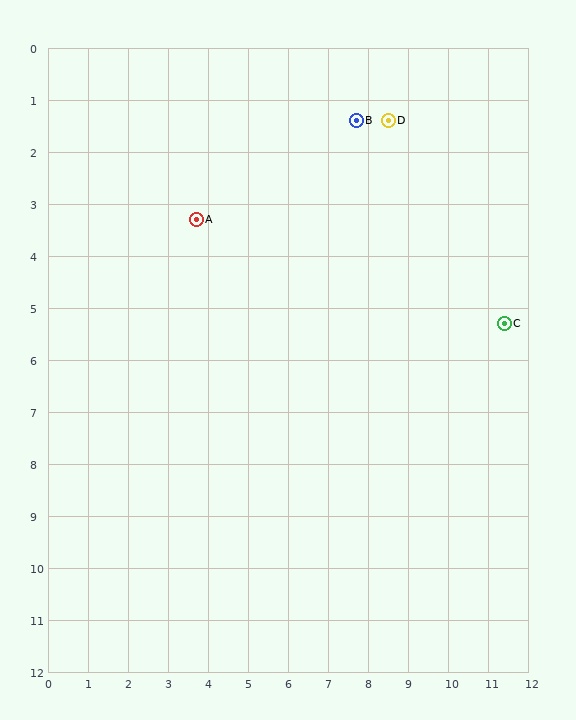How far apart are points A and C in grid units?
Points A and C are about 8.0 grid units apart.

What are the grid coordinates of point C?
Point C is at approximately (11.4, 5.3).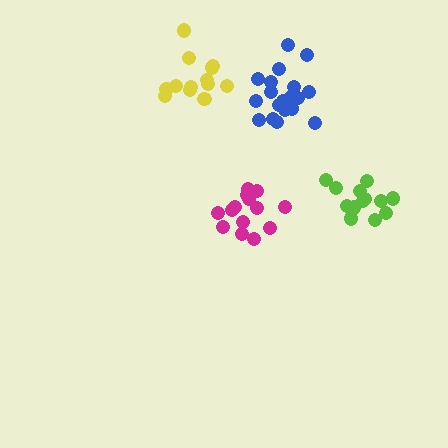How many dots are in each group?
Group 1: 14 dots, Group 2: 19 dots, Group 3: 14 dots, Group 4: 14 dots (61 total).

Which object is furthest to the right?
The lime cluster is rightmost.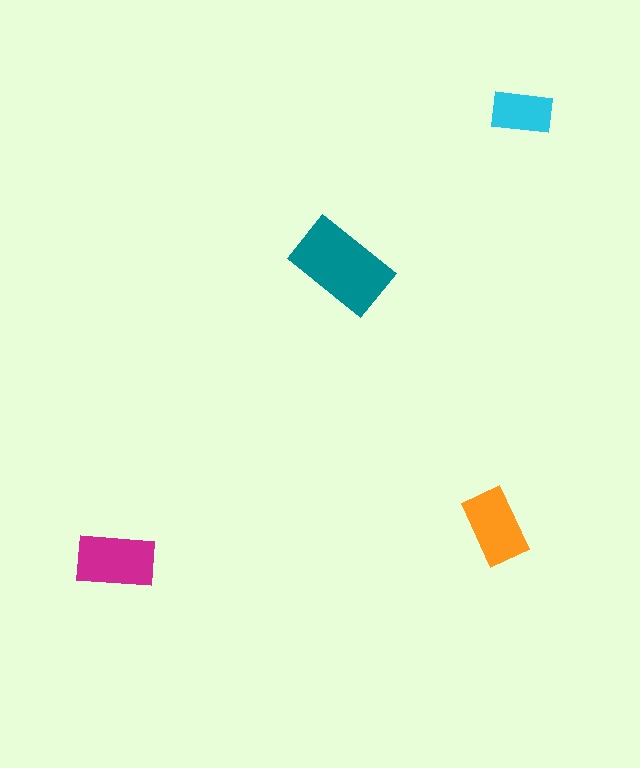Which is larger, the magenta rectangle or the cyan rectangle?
The magenta one.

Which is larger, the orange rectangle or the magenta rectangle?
The magenta one.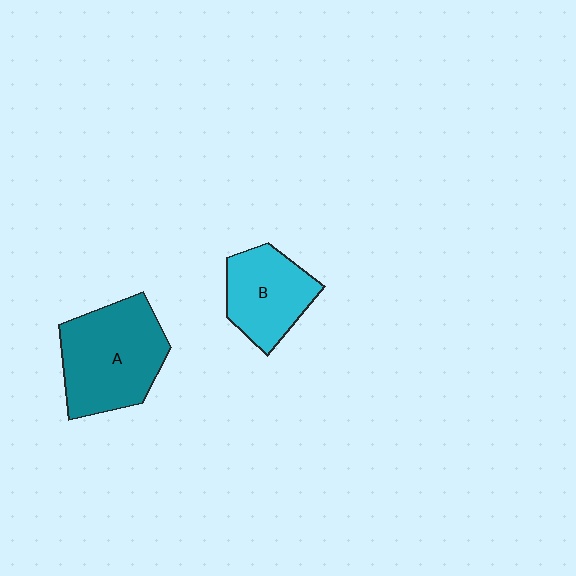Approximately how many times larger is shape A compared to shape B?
Approximately 1.5 times.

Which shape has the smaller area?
Shape B (cyan).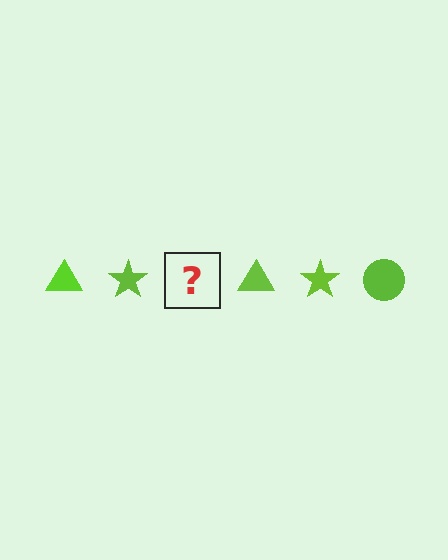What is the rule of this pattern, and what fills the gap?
The rule is that the pattern cycles through triangle, star, circle shapes in lime. The gap should be filled with a lime circle.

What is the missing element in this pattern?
The missing element is a lime circle.